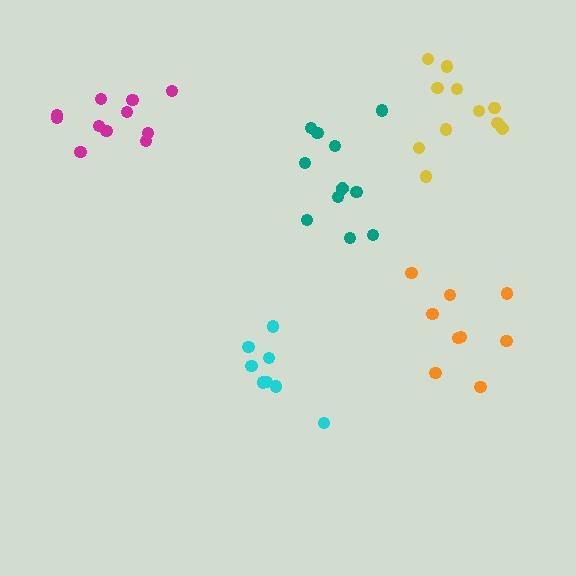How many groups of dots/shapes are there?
There are 5 groups.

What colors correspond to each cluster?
The clusters are colored: teal, yellow, magenta, orange, cyan.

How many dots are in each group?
Group 1: 11 dots, Group 2: 11 dots, Group 3: 11 dots, Group 4: 9 dots, Group 5: 8 dots (50 total).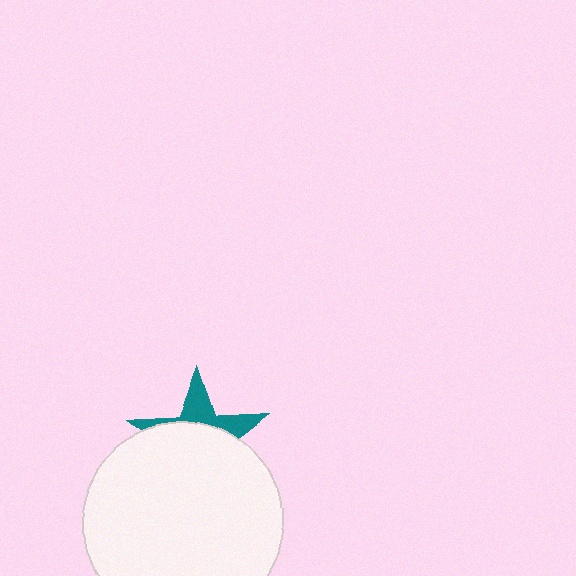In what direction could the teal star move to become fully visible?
The teal star could move up. That would shift it out from behind the white circle entirely.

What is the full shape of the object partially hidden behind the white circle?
The partially hidden object is a teal star.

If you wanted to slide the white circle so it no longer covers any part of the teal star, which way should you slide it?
Slide it down — that is the most direct way to separate the two shapes.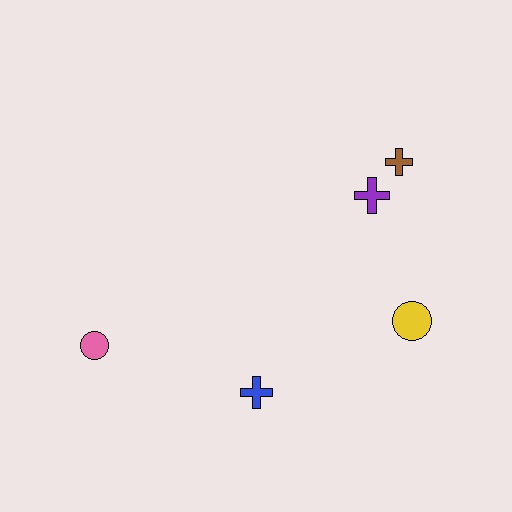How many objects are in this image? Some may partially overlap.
There are 5 objects.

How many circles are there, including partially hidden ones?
There are 2 circles.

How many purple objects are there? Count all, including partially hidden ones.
There is 1 purple object.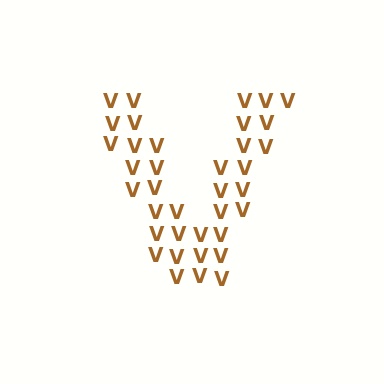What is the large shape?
The large shape is the letter V.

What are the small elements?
The small elements are letter V's.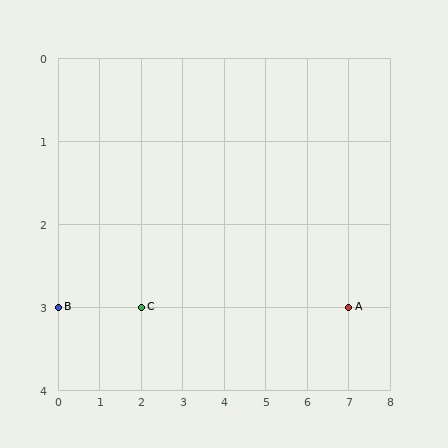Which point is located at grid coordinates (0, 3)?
Point B is at (0, 3).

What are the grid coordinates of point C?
Point C is at grid coordinates (2, 3).